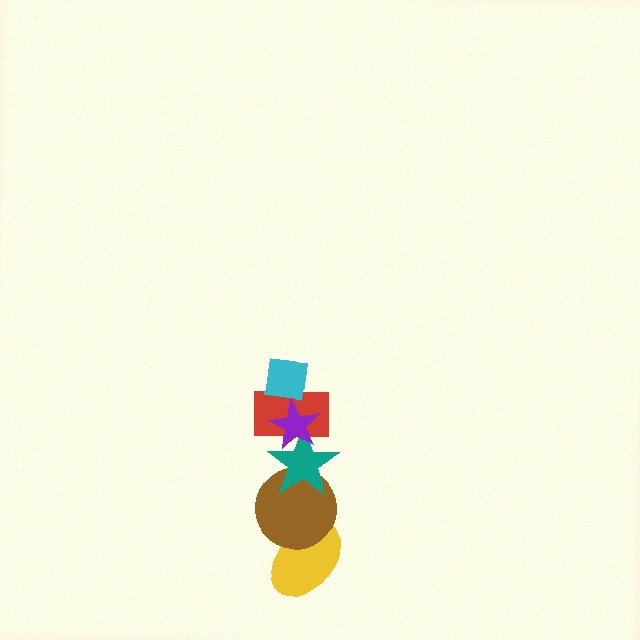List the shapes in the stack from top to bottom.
From top to bottom: the cyan square, the purple star, the red rectangle, the teal star, the brown circle, the yellow ellipse.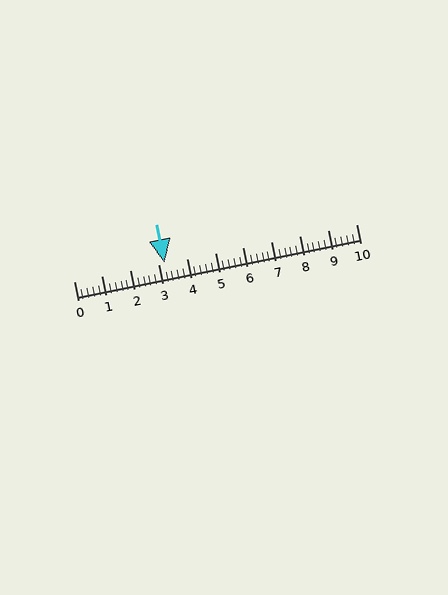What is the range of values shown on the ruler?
The ruler shows values from 0 to 10.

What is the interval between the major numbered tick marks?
The major tick marks are spaced 1 units apart.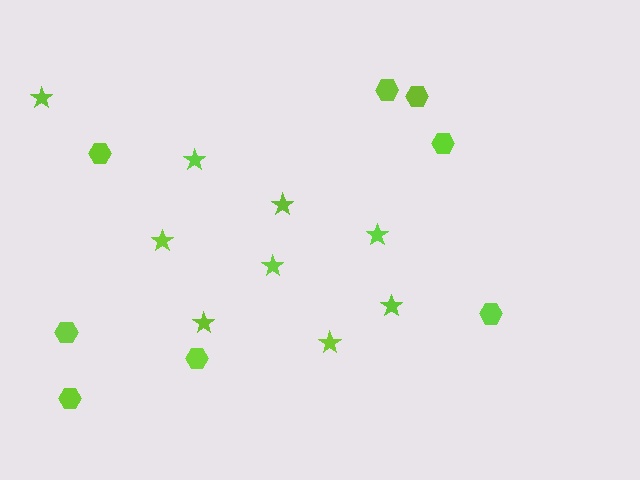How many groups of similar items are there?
There are 2 groups: one group of hexagons (8) and one group of stars (9).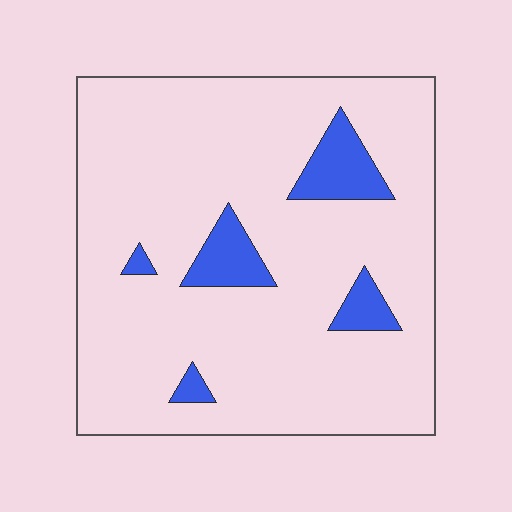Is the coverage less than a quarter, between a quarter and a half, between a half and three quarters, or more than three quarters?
Less than a quarter.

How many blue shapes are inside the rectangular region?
5.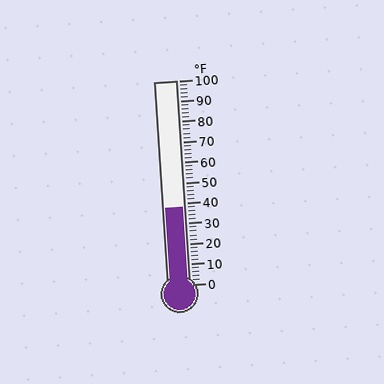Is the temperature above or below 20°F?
The temperature is above 20°F.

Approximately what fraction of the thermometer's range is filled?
The thermometer is filled to approximately 40% of its range.